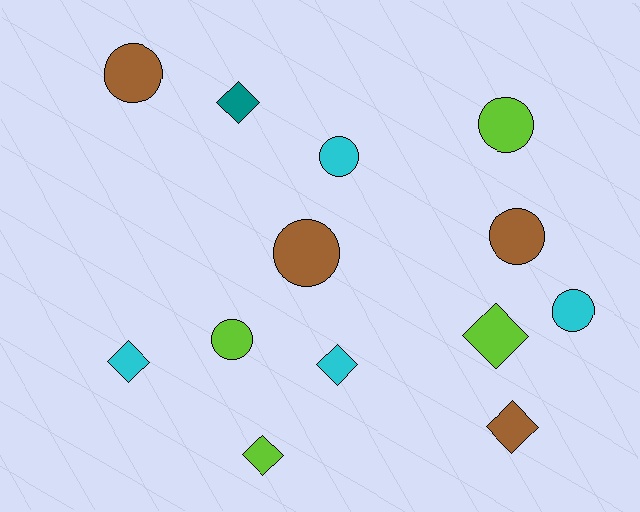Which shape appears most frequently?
Circle, with 7 objects.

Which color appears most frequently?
Lime, with 4 objects.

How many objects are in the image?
There are 13 objects.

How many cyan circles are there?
There are 2 cyan circles.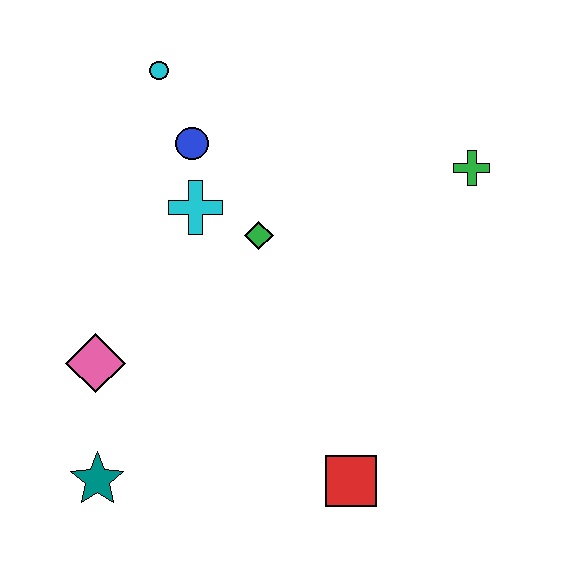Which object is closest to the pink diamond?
The teal star is closest to the pink diamond.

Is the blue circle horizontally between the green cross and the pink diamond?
Yes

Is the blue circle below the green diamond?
No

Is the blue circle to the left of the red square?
Yes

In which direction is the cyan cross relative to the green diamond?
The cyan cross is to the left of the green diamond.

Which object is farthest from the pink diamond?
The green cross is farthest from the pink diamond.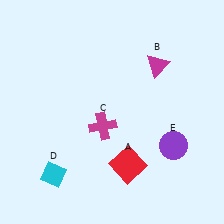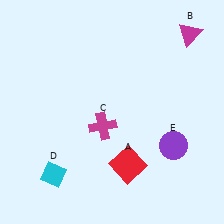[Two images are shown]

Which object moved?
The magenta triangle (B) moved right.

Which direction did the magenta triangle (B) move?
The magenta triangle (B) moved right.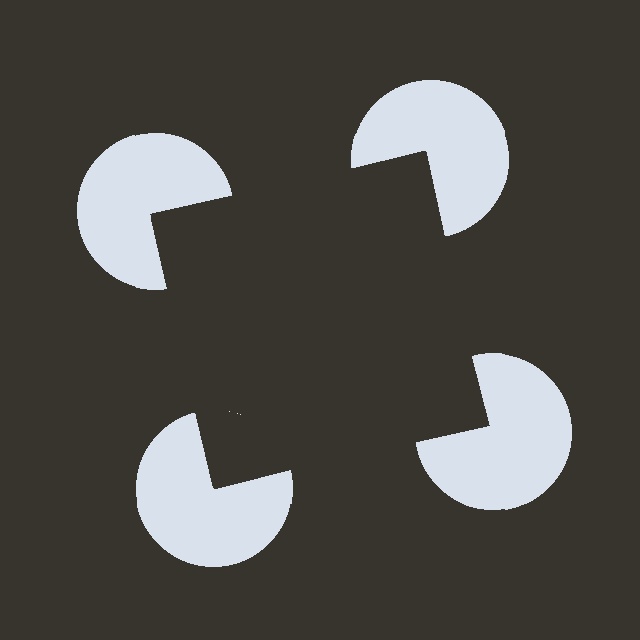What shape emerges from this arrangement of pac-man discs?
An illusory square — its edges are inferred from the aligned wedge cuts in the pac-man discs, not physically drawn.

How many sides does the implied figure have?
4 sides.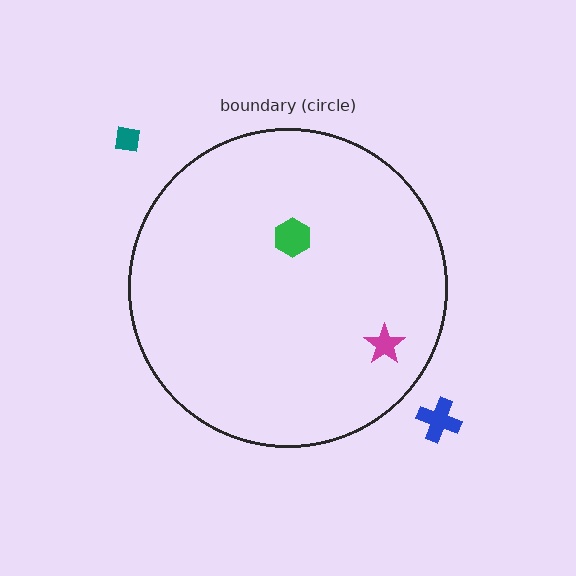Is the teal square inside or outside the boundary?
Outside.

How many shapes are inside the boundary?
2 inside, 2 outside.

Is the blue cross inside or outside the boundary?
Outside.